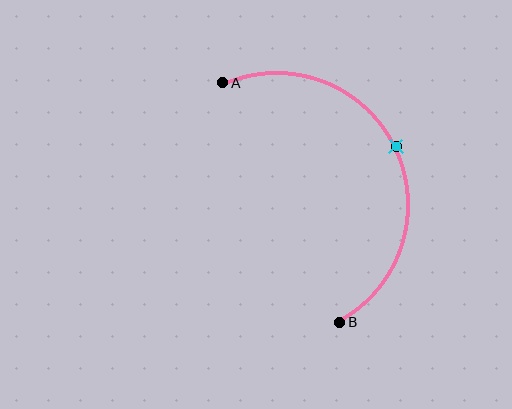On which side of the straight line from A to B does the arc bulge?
The arc bulges to the right of the straight line connecting A and B.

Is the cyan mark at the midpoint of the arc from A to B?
Yes. The cyan mark lies on the arc at equal arc-length from both A and B — it is the arc midpoint.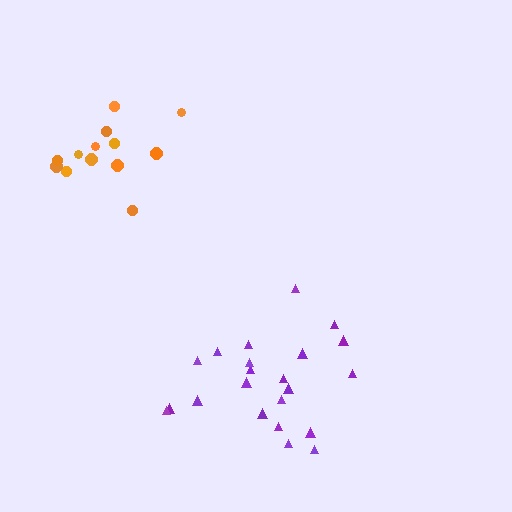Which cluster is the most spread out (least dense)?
Purple.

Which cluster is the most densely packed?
Orange.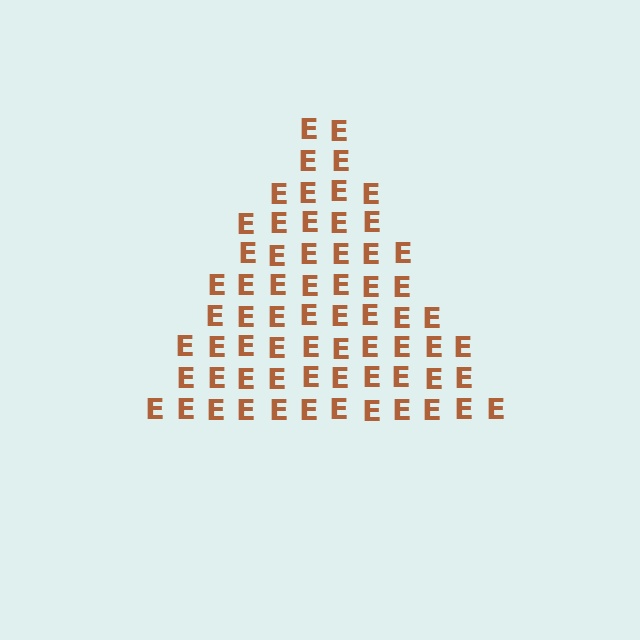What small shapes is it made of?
It is made of small letter E's.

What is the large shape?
The large shape is a triangle.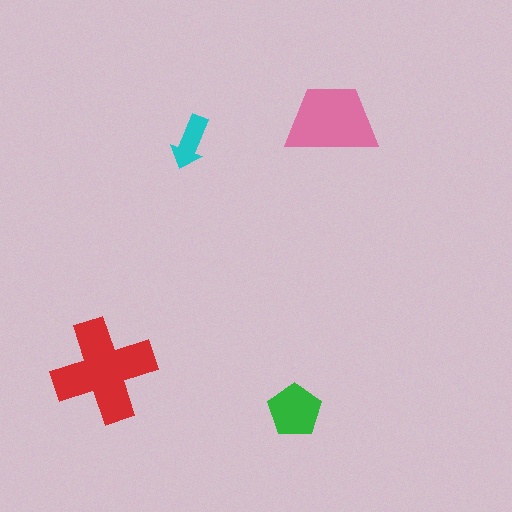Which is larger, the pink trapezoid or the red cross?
The red cross.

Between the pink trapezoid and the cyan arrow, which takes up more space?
The pink trapezoid.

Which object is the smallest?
The cyan arrow.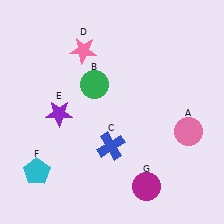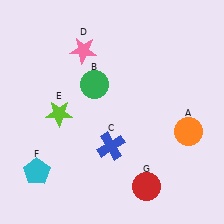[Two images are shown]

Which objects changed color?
A changed from pink to orange. E changed from purple to lime. G changed from magenta to red.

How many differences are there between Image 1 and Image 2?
There are 3 differences between the two images.